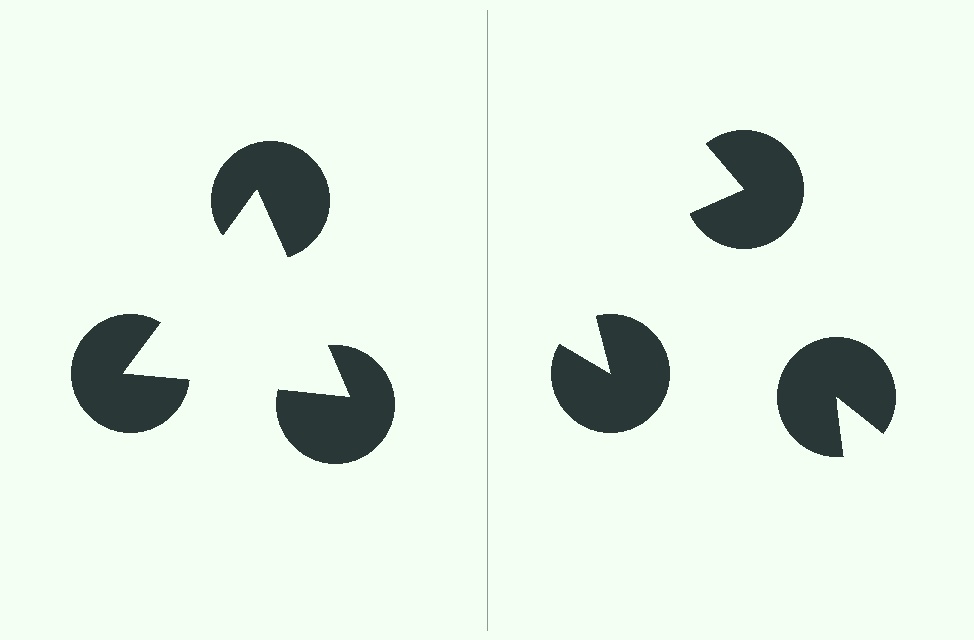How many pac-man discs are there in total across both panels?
6 — 3 on each side.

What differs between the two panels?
The pac-man discs are positioned identically on both sides; only the wedge orientations differ. On the left they align to a triangle; on the right they are misaligned.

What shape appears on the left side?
An illusory triangle.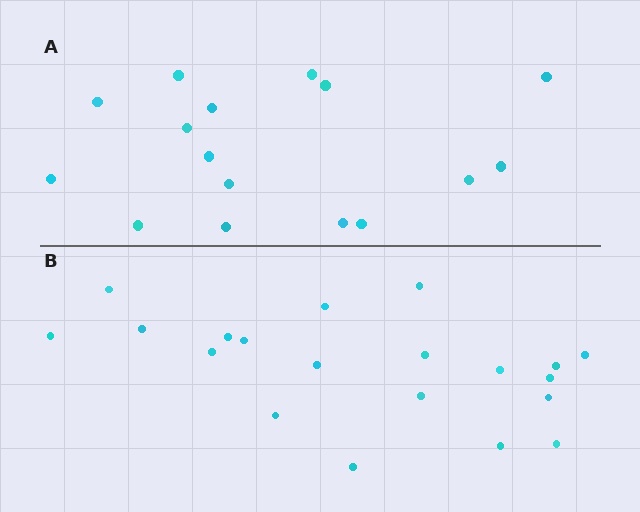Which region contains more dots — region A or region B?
Region B (the bottom region) has more dots.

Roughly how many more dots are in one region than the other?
Region B has about 4 more dots than region A.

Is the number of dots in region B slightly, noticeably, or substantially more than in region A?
Region B has noticeably more, but not dramatically so. The ratio is roughly 1.2 to 1.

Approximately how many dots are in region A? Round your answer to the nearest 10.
About 20 dots. (The exact count is 16, which rounds to 20.)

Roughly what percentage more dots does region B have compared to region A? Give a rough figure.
About 25% more.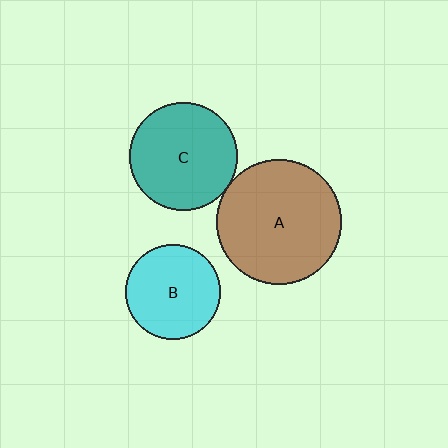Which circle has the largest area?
Circle A (brown).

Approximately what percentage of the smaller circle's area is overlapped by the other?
Approximately 5%.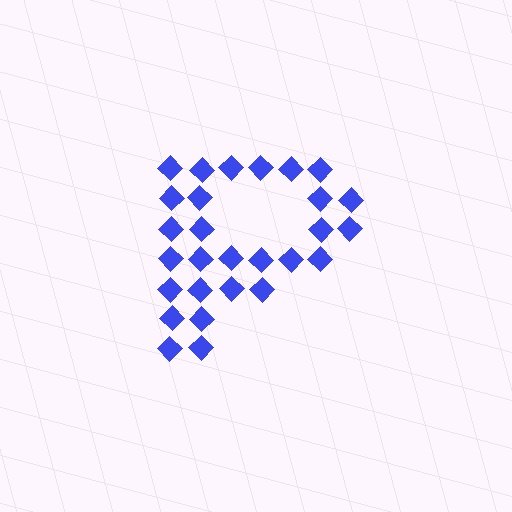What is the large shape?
The large shape is the letter P.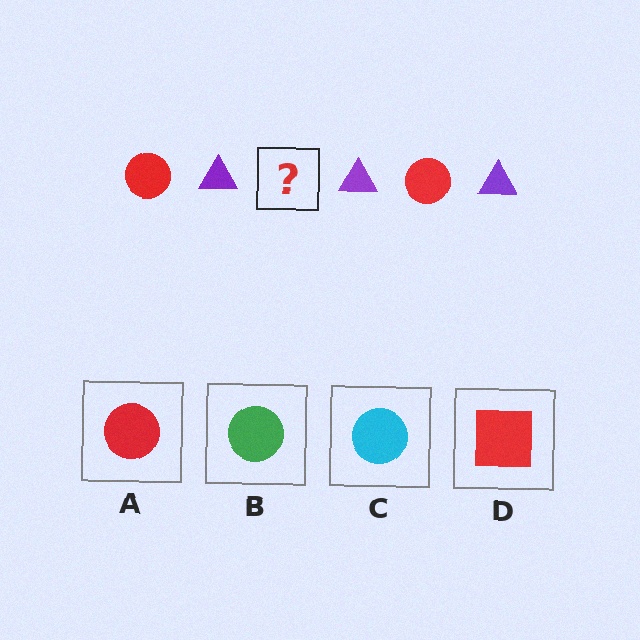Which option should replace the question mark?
Option A.